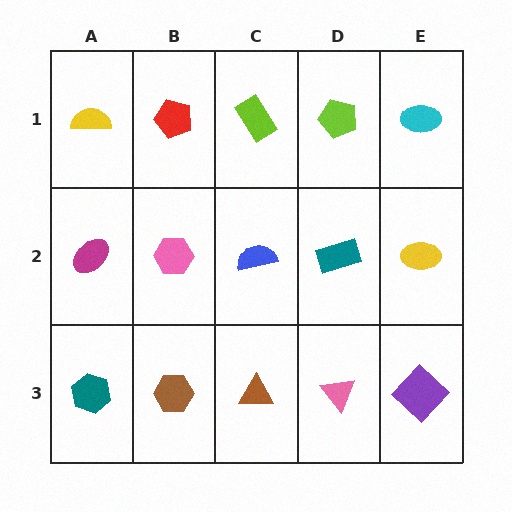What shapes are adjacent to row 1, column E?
A yellow ellipse (row 2, column E), a lime pentagon (row 1, column D).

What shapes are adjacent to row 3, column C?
A blue semicircle (row 2, column C), a brown hexagon (row 3, column B), a pink triangle (row 3, column D).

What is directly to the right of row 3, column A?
A brown hexagon.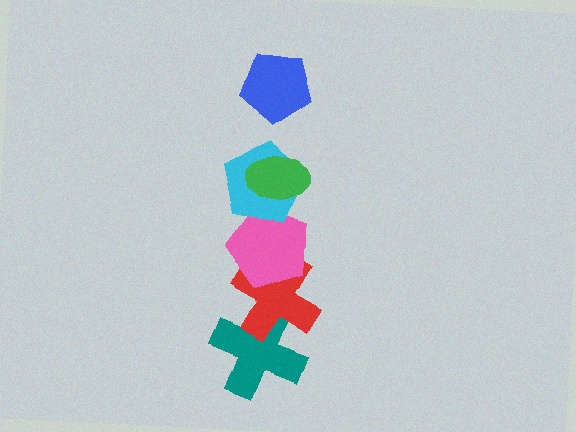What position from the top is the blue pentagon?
The blue pentagon is 1st from the top.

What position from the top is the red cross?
The red cross is 5th from the top.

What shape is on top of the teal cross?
The red cross is on top of the teal cross.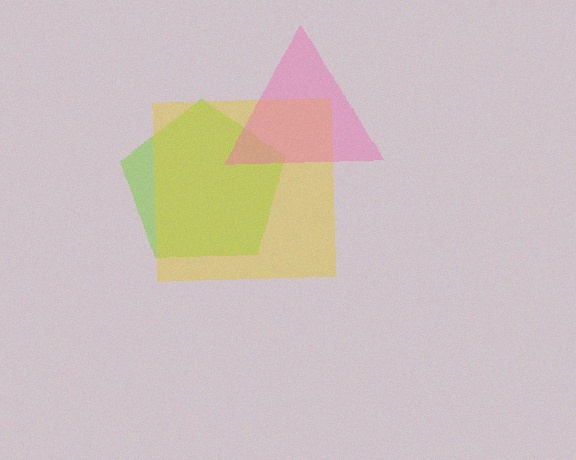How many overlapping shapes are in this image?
There are 3 overlapping shapes in the image.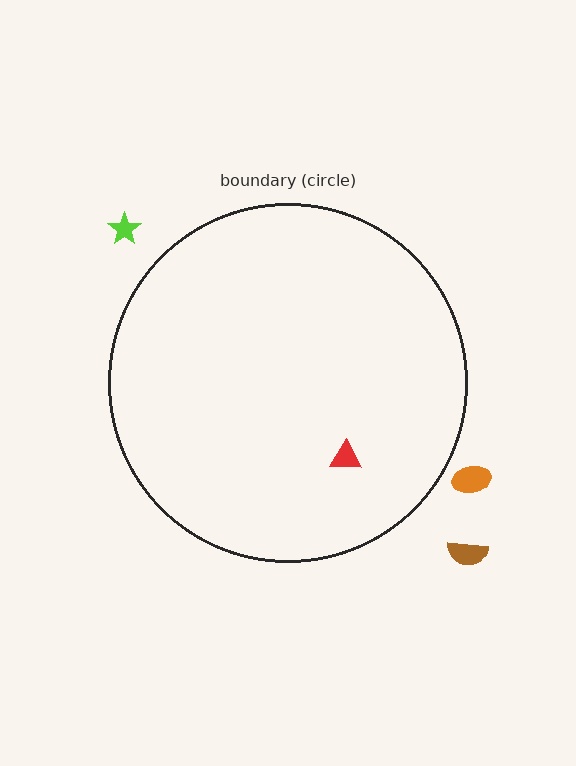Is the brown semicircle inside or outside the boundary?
Outside.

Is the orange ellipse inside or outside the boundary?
Outside.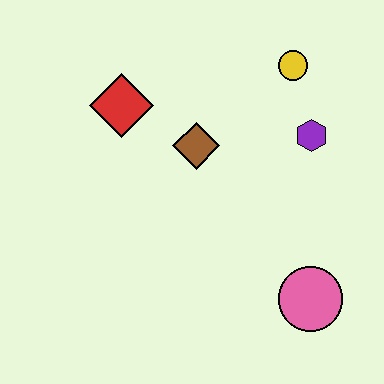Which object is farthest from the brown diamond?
The pink circle is farthest from the brown diamond.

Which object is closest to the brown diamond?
The red diamond is closest to the brown diamond.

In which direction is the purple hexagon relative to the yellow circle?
The purple hexagon is below the yellow circle.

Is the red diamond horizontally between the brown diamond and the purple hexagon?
No